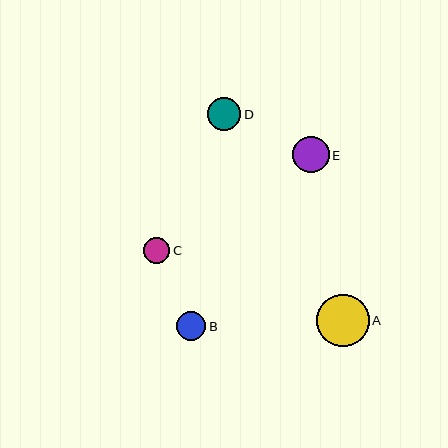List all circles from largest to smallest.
From largest to smallest: A, E, D, B, C.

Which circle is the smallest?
Circle C is the smallest with a size of approximately 26 pixels.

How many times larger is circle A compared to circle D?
Circle A is approximately 1.6 times the size of circle D.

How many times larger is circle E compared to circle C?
Circle E is approximately 1.4 times the size of circle C.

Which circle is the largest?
Circle A is the largest with a size of approximately 53 pixels.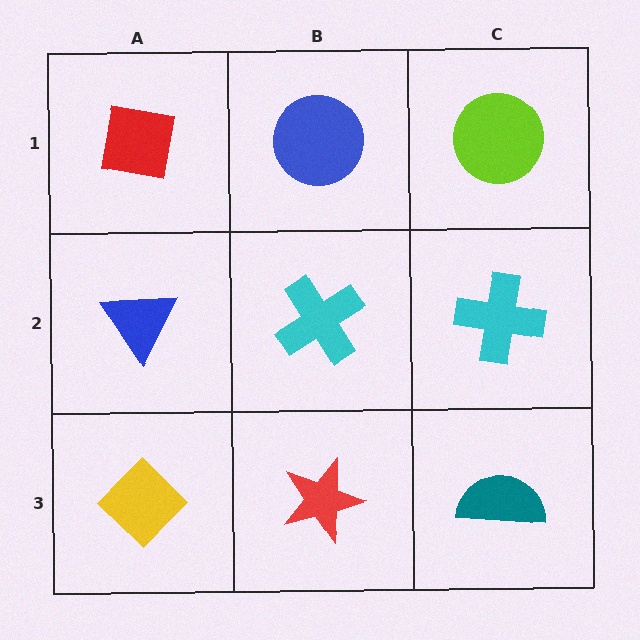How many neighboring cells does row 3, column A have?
2.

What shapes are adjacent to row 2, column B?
A blue circle (row 1, column B), a red star (row 3, column B), a blue triangle (row 2, column A), a cyan cross (row 2, column C).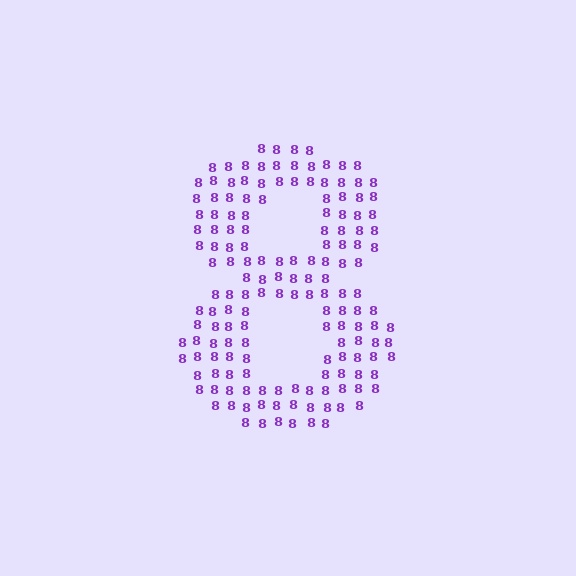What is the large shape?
The large shape is the digit 8.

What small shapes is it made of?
It is made of small digit 8's.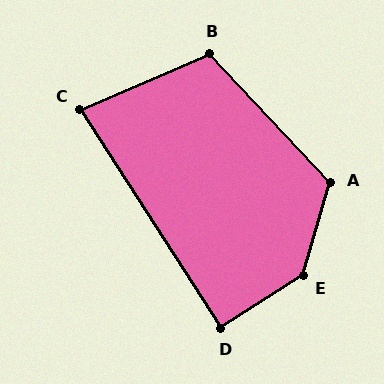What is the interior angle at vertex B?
Approximately 110 degrees (obtuse).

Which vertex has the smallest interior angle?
C, at approximately 80 degrees.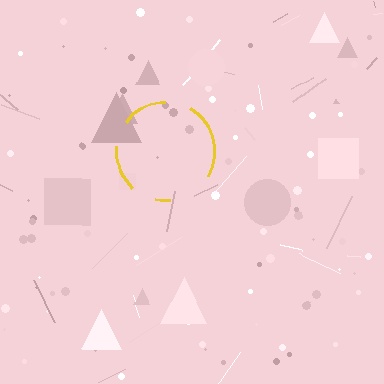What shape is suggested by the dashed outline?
The dashed outline suggests a circle.